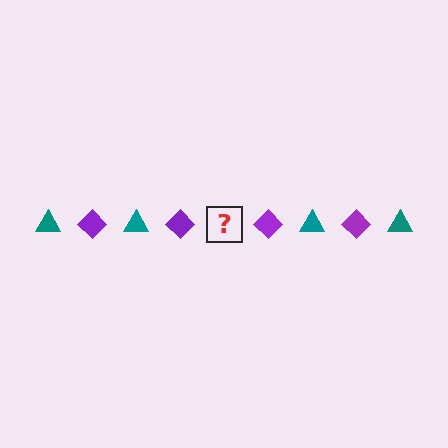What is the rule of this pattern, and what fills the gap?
The rule is that the pattern alternates between teal triangle and purple diamond. The gap should be filled with a teal triangle.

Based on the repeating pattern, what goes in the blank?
The blank should be a teal triangle.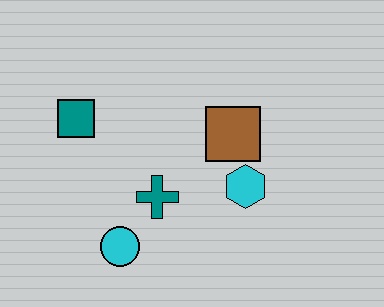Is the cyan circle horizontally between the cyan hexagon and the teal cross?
No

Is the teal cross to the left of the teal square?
No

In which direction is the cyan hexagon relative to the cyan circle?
The cyan hexagon is to the right of the cyan circle.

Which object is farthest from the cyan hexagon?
The teal square is farthest from the cyan hexagon.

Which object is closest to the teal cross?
The cyan circle is closest to the teal cross.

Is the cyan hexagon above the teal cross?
Yes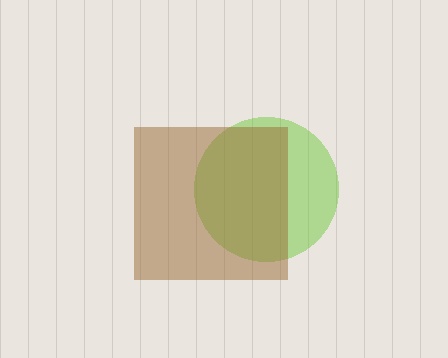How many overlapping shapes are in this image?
There are 2 overlapping shapes in the image.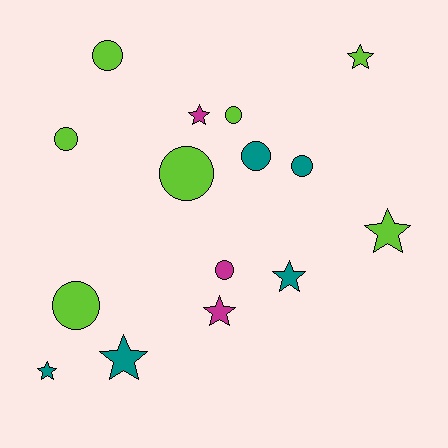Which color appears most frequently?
Lime, with 7 objects.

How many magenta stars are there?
There are 2 magenta stars.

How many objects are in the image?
There are 15 objects.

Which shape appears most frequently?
Circle, with 8 objects.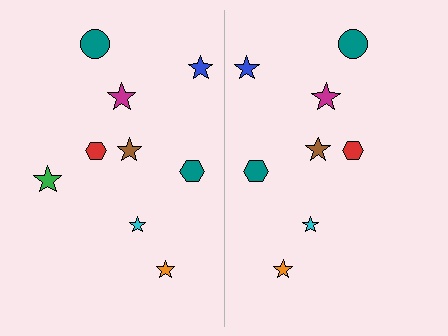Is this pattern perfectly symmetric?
No, the pattern is not perfectly symmetric. A green star is missing from the right side.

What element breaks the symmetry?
A green star is missing from the right side.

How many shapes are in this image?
There are 17 shapes in this image.